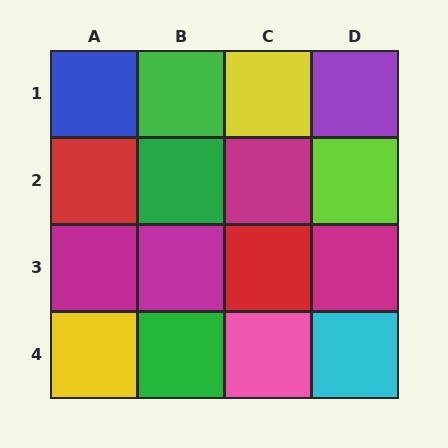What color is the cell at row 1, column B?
Green.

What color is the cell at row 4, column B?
Green.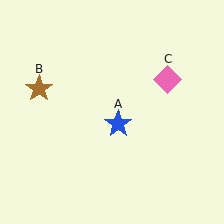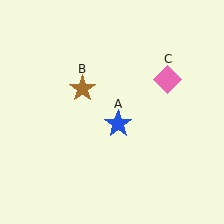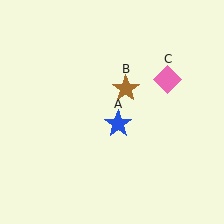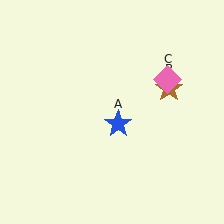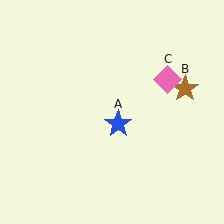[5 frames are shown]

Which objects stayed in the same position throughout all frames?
Blue star (object A) and pink diamond (object C) remained stationary.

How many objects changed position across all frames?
1 object changed position: brown star (object B).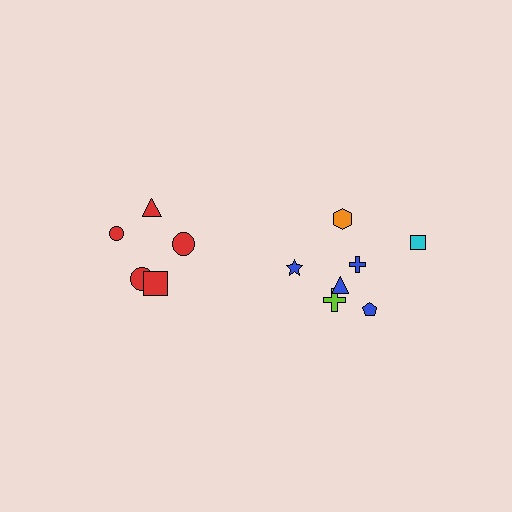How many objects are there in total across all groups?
There are 12 objects.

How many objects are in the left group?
There are 5 objects.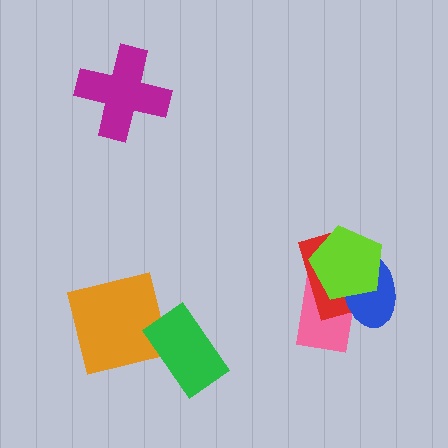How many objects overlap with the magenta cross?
0 objects overlap with the magenta cross.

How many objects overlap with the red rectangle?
3 objects overlap with the red rectangle.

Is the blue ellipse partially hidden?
Yes, it is partially covered by another shape.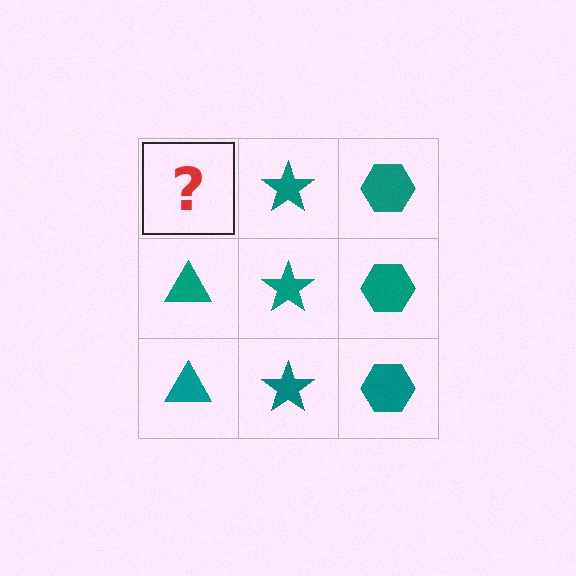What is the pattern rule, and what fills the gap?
The rule is that each column has a consistent shape. The gap should be filled with a teal triangle.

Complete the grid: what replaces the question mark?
The question mark should be replaced with a teal triangle.